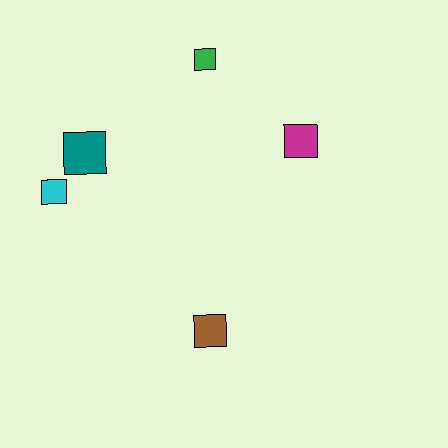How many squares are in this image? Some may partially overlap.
There are 5 squares.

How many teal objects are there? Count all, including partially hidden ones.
There is 1 teal object.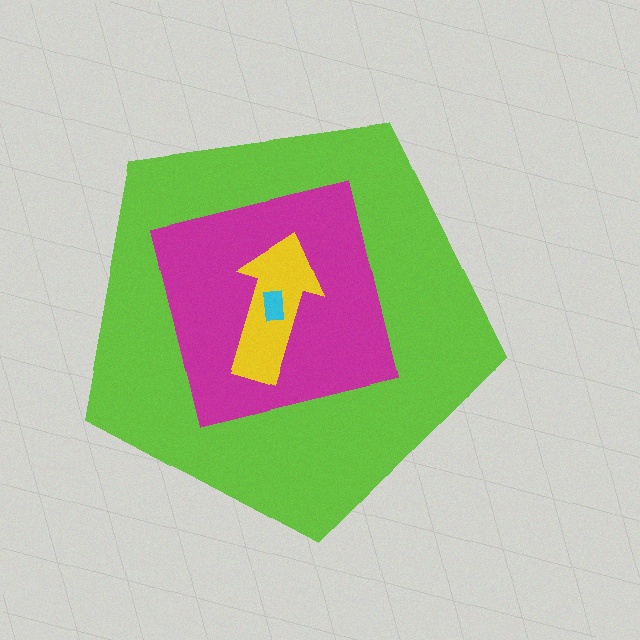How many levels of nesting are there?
4.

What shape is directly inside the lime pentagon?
The magenta square.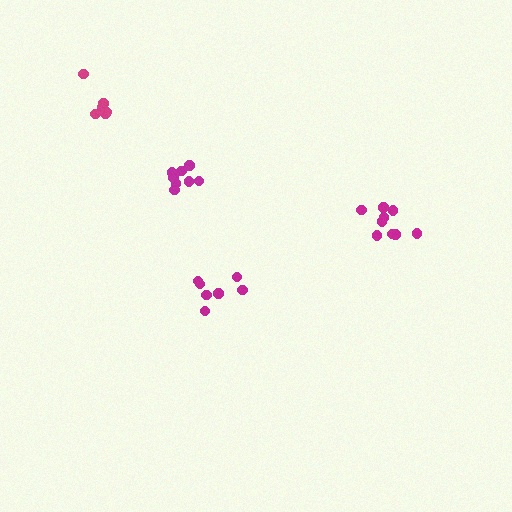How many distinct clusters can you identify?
There are 4 distinct clusters.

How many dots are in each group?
Group 1: 8 dots, Group 2: 6 dots, Group 3: 7 dots, Group 4: 9 dots (30 total).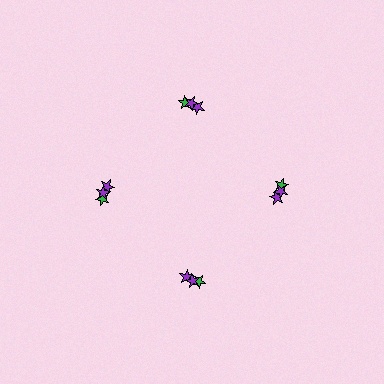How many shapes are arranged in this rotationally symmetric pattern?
There are 12 shapes, arranged in 4 groups of 3.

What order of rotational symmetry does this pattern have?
This pattern has 4-fold rotational symmetry.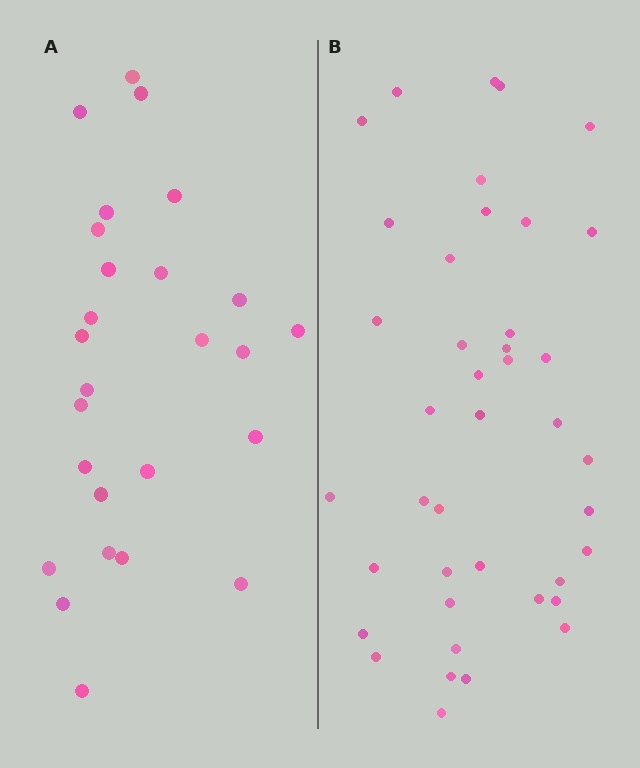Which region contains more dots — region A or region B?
Region B (the right region) has more dots.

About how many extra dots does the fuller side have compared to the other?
Region B has approximately 15 more dots than region A.